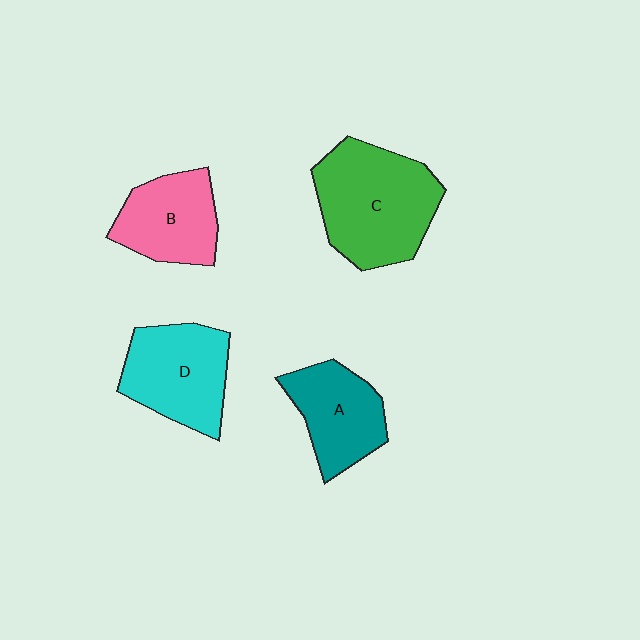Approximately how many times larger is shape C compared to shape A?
Approximately 1.6 times.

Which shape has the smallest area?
Shape A (teal).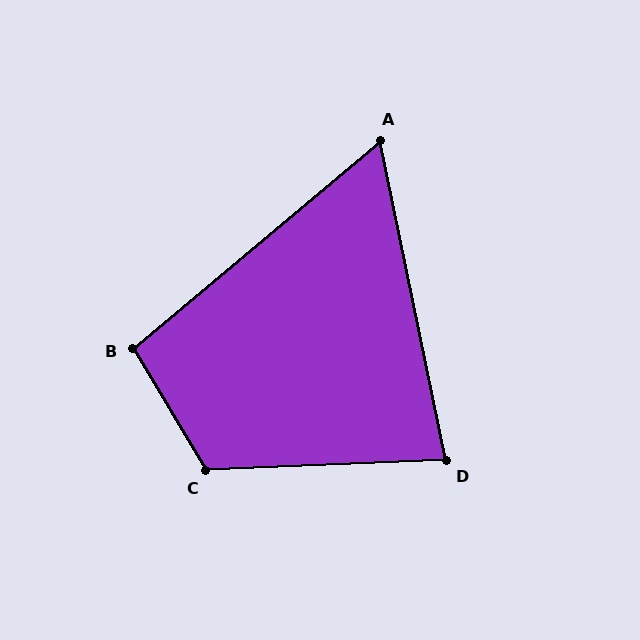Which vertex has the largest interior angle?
C, at approximately 118 degrees.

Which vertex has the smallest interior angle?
A, at approximately 62 degrees.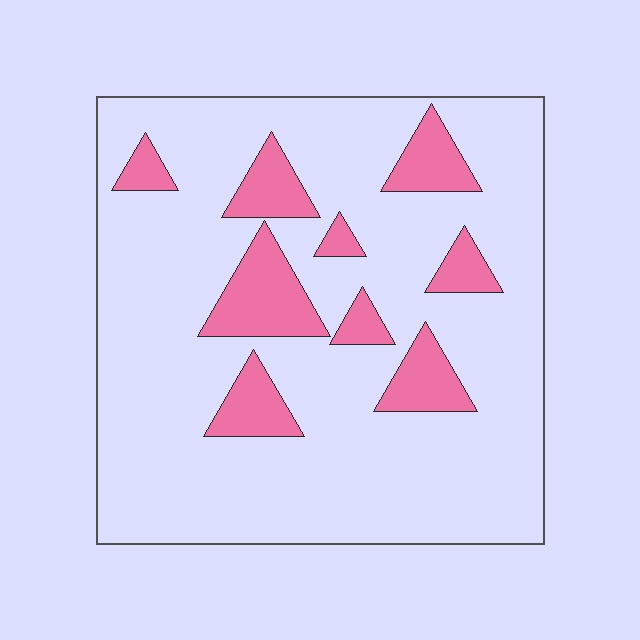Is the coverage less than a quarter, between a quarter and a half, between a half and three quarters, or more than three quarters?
Less than a quarter.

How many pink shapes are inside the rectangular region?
9.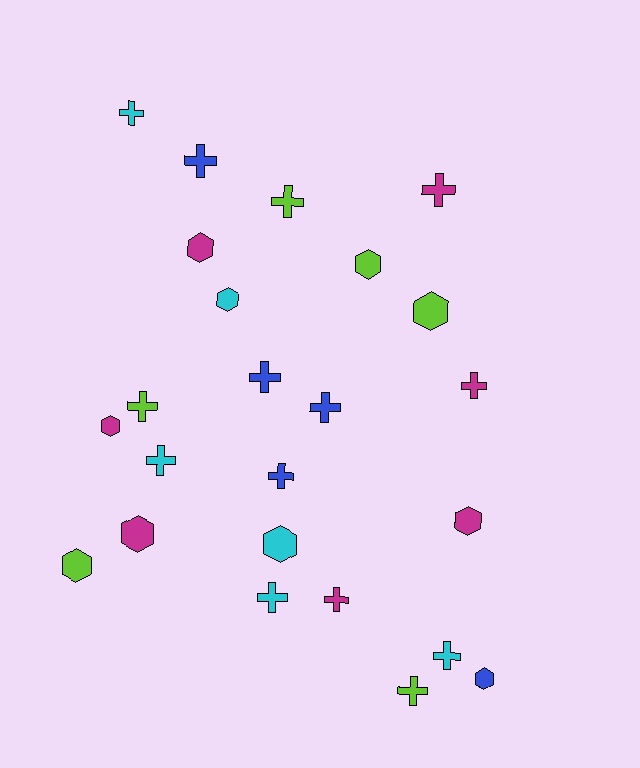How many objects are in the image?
There are 24 objects.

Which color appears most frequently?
Magenta, with 7 objects.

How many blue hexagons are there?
There is 1 blue hexagon.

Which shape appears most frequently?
Cross, with 14 objects.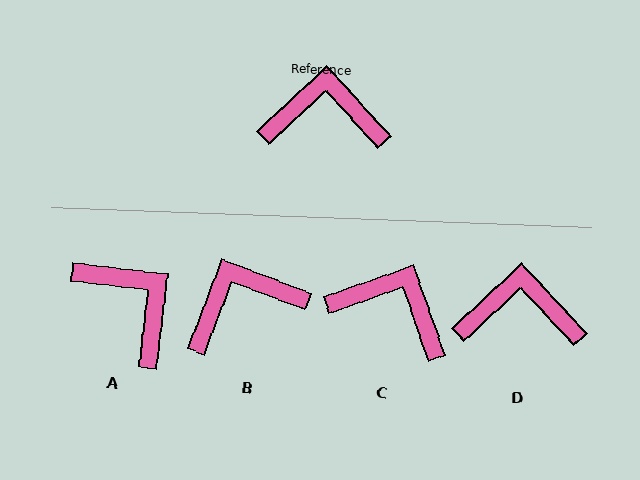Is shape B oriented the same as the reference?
No, it is off by about 26 degrees.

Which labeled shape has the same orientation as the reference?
D.